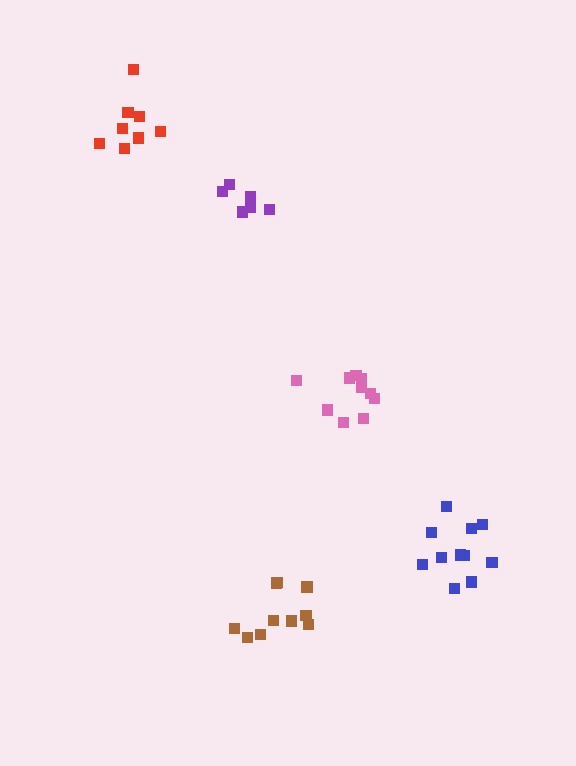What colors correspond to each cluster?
The clusters are colored: purple, blue, red, pink, brown.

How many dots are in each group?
Group 1: 6 dots, Group 2: 11 dots, Group 3: 9 dots, Group 4: 10 dots, Group 5: 10 dots (46 total).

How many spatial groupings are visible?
There are 5 spatial groupings.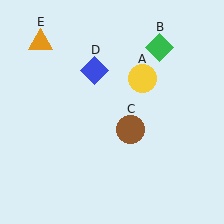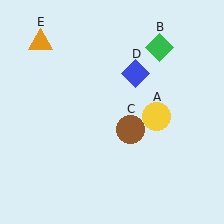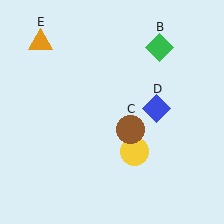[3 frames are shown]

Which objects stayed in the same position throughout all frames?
Green diamond (object B) and brown circle (object C) and orange triangle (object E) remained stationary.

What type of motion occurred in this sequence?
The yellow circle (object A), blue diamond (object D) rotated clockwise around the center of the scene.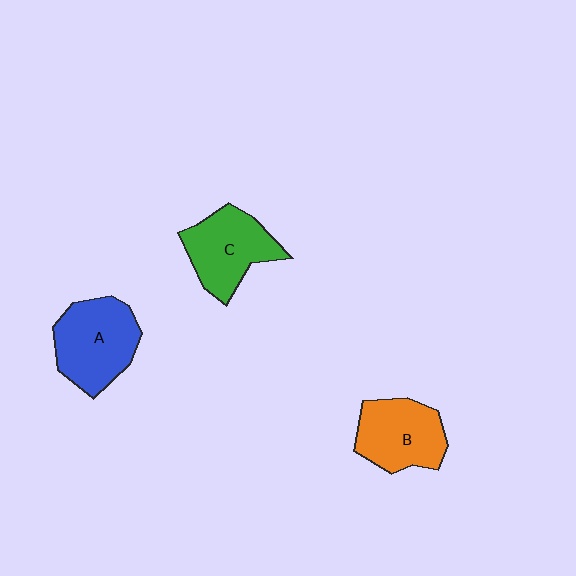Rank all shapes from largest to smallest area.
From largest to smallest: A (blue), C (green), B (orange).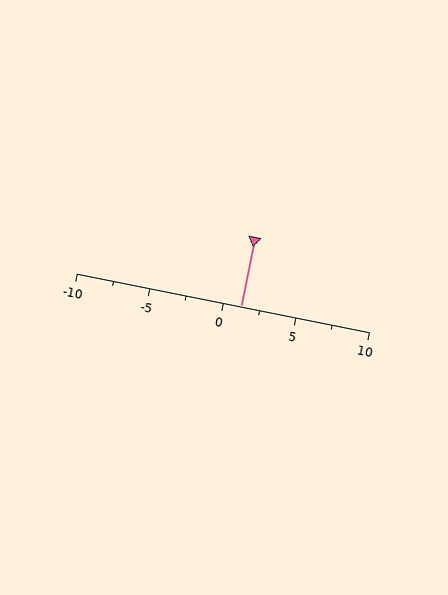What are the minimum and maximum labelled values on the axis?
The axis runs from -10 to 10.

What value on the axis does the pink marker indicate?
The marker indicates approximately 1.2.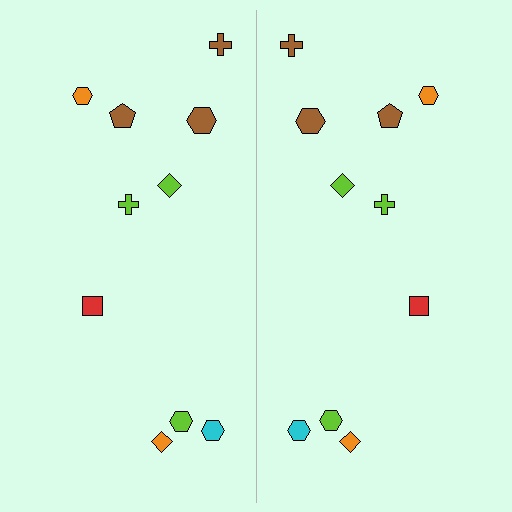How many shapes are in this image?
There are 20 shapes in this image.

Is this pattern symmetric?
Yes, this pattern has bilateral (reflection) symmetry.